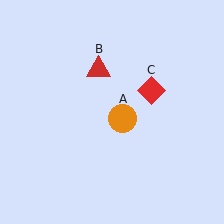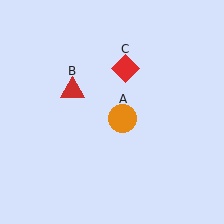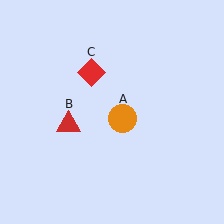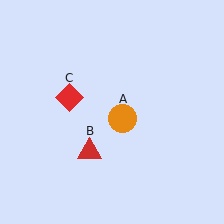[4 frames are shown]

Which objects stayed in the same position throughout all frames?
Orange circle (object A) remained stationary.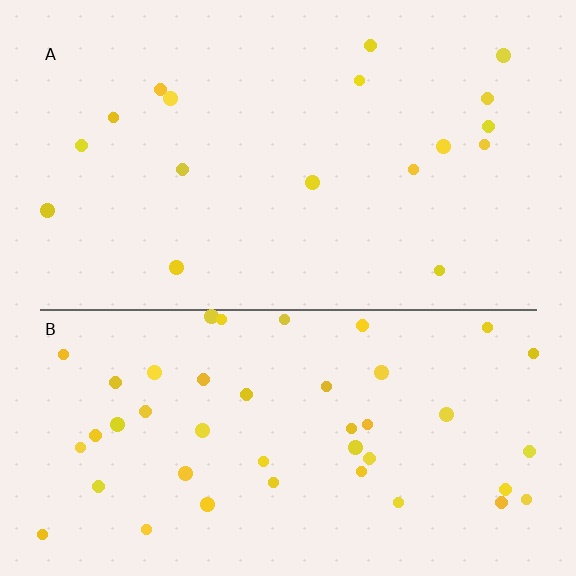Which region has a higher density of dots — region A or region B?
B (the bottom).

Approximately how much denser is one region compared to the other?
Approximately 2.5× — region B over region A.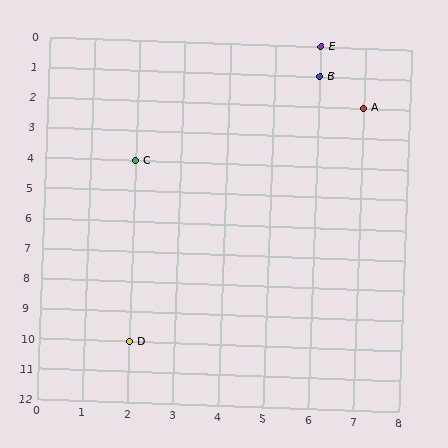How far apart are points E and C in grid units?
Points E and C are 4 columns and 4 rows apart (about 5.7 grid units diagonally).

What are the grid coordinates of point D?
Point D is at grid coordinates (2, 10).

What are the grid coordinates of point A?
Point A is at grid coordinates (7, 2).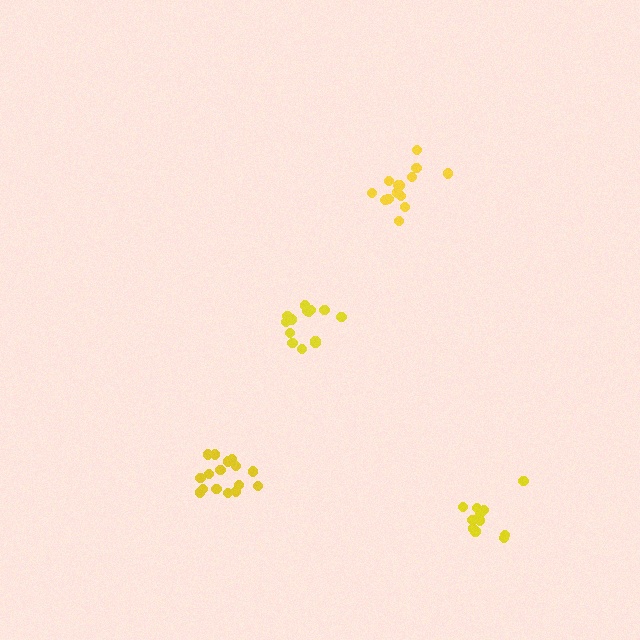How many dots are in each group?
Group 1: 14 dots, Group 2: 14 dots, Group 3: 16 dots, Group 4: 11 dots (55 total).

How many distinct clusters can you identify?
There are 4 distinct clusters.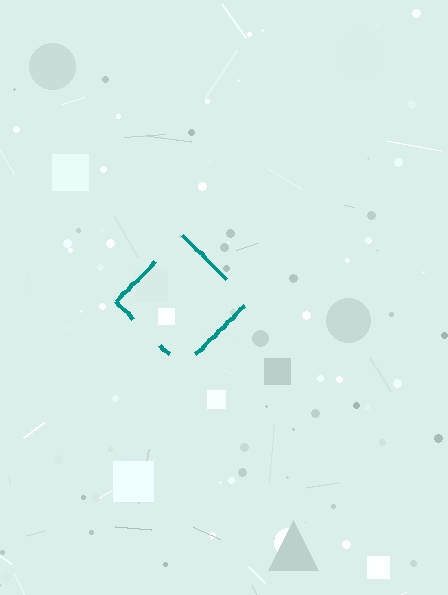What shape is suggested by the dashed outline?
The dashed outline suggests a diamond.